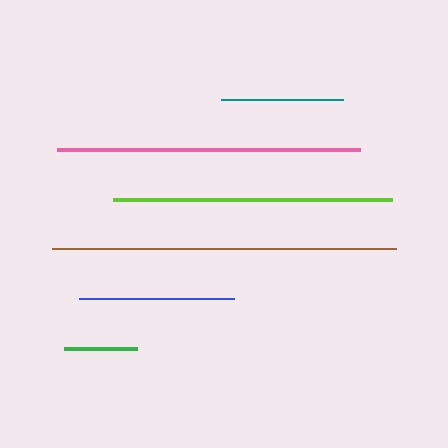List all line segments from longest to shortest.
From longest to shortest: brown, pink, lime, blue, teal, green.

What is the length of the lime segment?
The lime segment is approximately 280 pixels long.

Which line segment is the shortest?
The green line is the shortest at approximately 72 pixels.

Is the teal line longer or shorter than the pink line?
The pink line is longer than the teal line.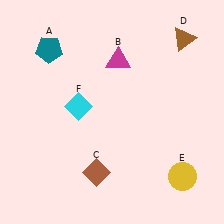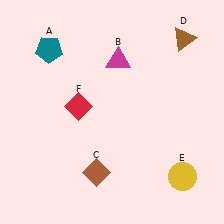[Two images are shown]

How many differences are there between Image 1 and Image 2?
There is 1 difference between the two images.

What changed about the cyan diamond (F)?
In Image 1, F is cyan. In Image 2, it changed to red.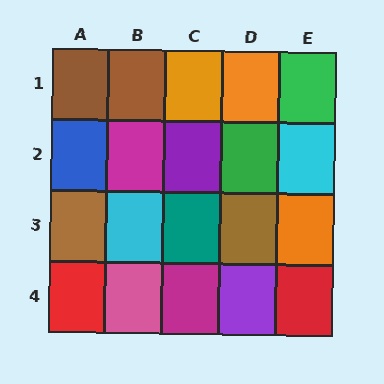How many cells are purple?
2 cells are purple.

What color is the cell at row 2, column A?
Blue.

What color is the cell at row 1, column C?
Orange.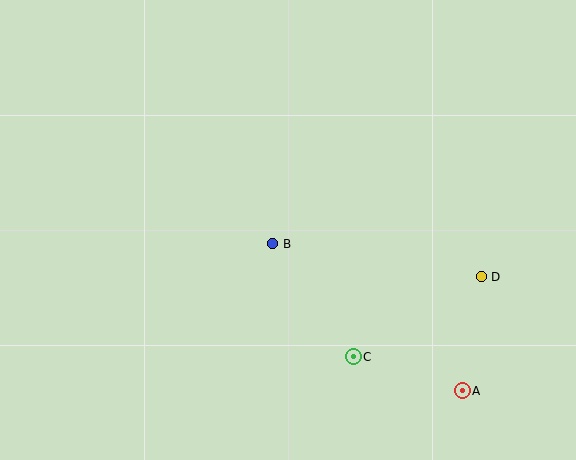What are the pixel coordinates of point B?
Point B is at (273, 244).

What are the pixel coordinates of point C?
Point C is at (353, 357).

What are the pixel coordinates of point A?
Point A is at (462, 391).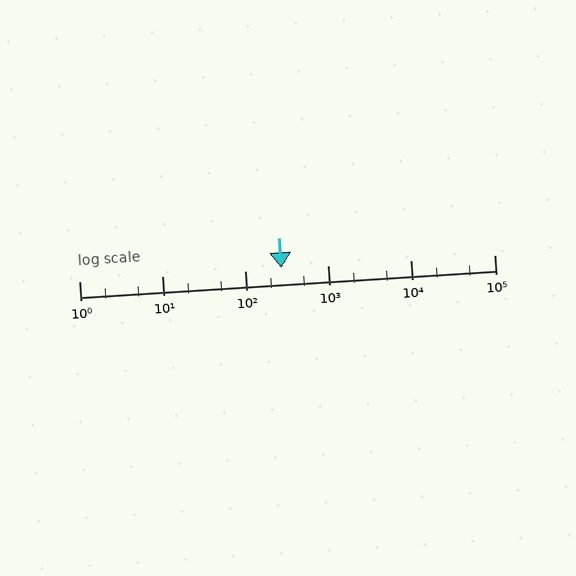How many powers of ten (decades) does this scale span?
The scale spans 5 decades, from 1 to 100000.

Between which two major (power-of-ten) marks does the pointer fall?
The pointer is between 100 and 1000.